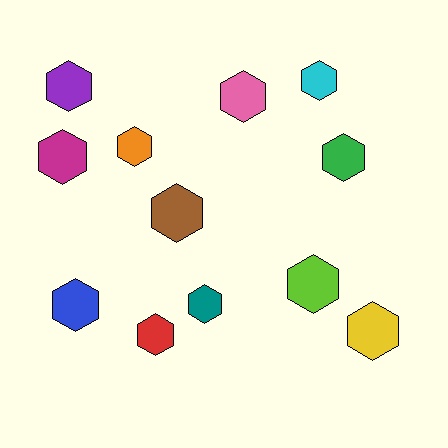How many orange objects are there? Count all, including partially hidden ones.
There is 1 orange object.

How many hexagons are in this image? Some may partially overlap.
There are 12 hexagons.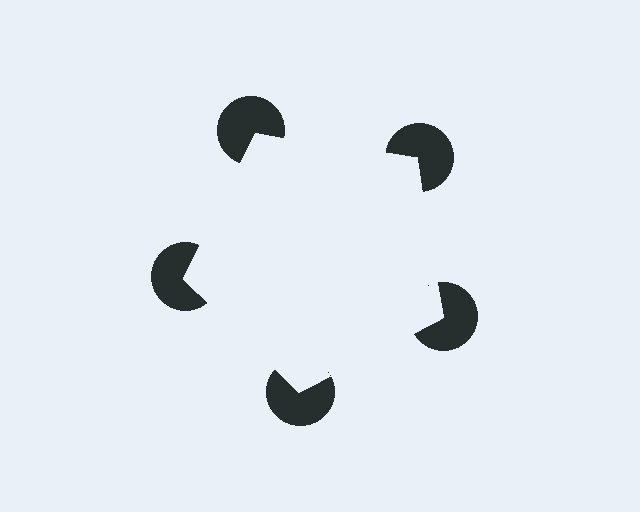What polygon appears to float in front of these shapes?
An illusory pentagon — its edges are inferred from the aligned wedge cuts in the pac-man discs, not physically drawn.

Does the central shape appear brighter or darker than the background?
It typically appears slightly brighter than the background, even though no actual brightness change is drawn.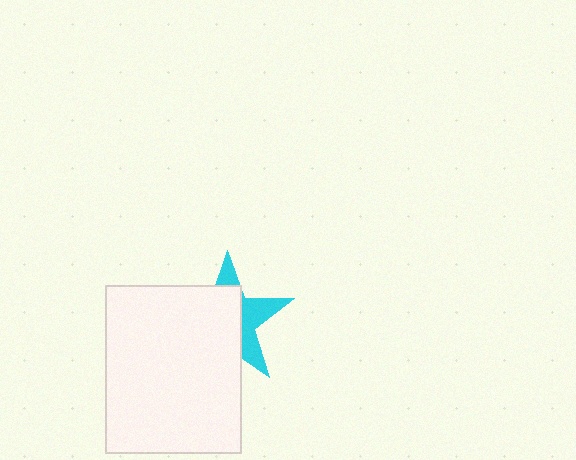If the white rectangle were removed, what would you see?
You would see the complete cyan star.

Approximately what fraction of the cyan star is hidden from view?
Roughly 61% of the cyan star is hidden behind the white rectangle.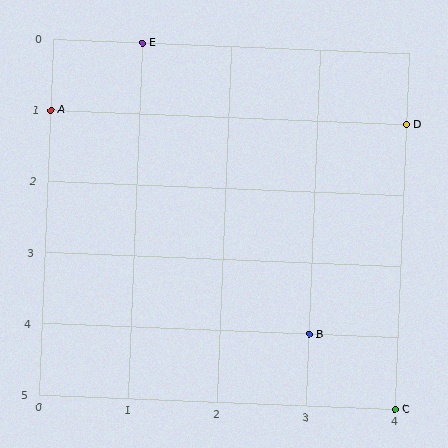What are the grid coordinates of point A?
Point A is at grid coordinates (0, 1).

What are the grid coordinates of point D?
Point D is at grid coordinates (4, 1).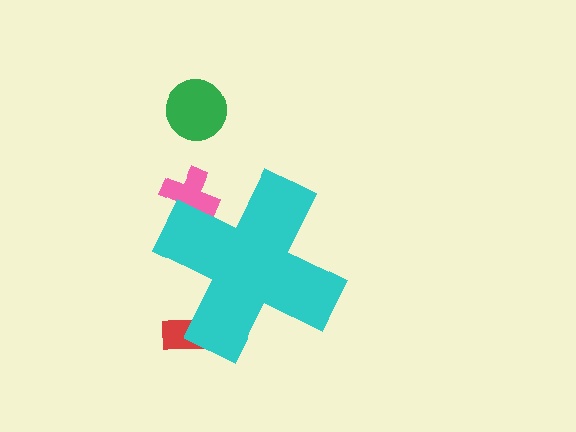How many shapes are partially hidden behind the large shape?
2 shapes are partially hidden.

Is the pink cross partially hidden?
Yes, the pink cross is partially hidden behind the cyan cross.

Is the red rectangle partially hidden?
Yes, the red rectangle is partially hidden behind the cyan cross.